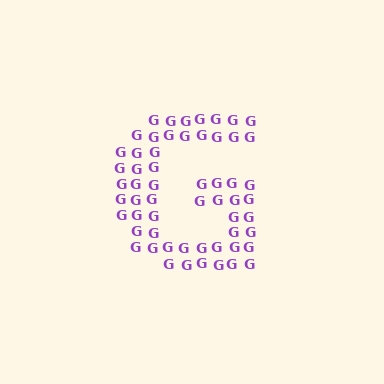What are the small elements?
The small elements are letter G's.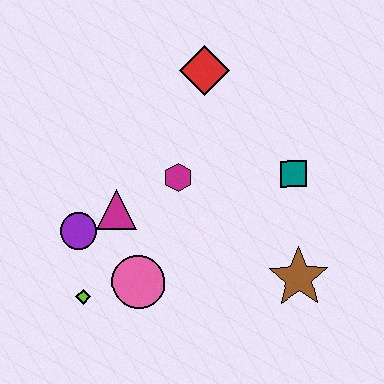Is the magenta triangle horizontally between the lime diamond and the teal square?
Yes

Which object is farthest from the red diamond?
The lime diamond is farthest from the red diamond.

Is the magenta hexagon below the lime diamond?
No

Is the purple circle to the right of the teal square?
No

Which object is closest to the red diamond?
The magenta hexagon is closest to the red diamond.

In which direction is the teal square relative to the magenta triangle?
The teal square is to the right of the magenta triangle.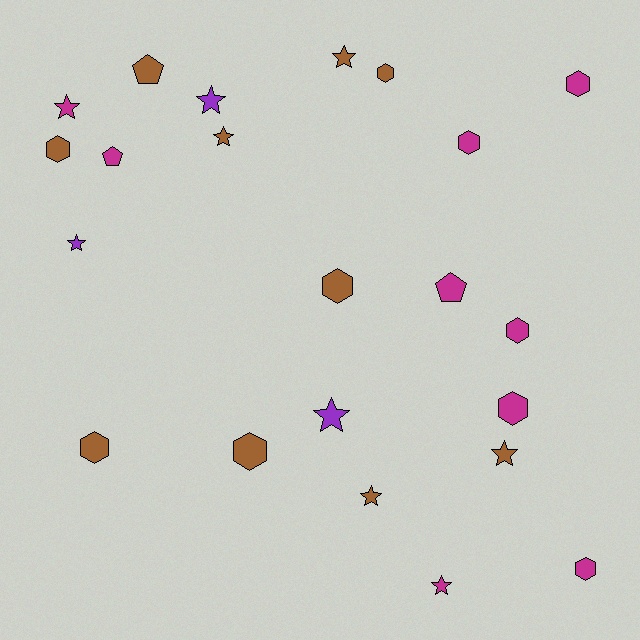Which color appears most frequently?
Brown, with 10 objects.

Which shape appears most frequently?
Hexagon, with 10 objects.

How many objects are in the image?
There are 22 objects.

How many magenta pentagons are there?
There are 2 magenta pentagons.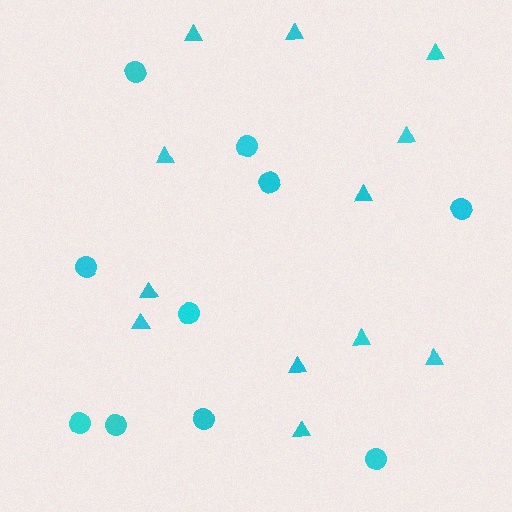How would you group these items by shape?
There are 2 groups: one group of triangles (12) and one group of circles (10).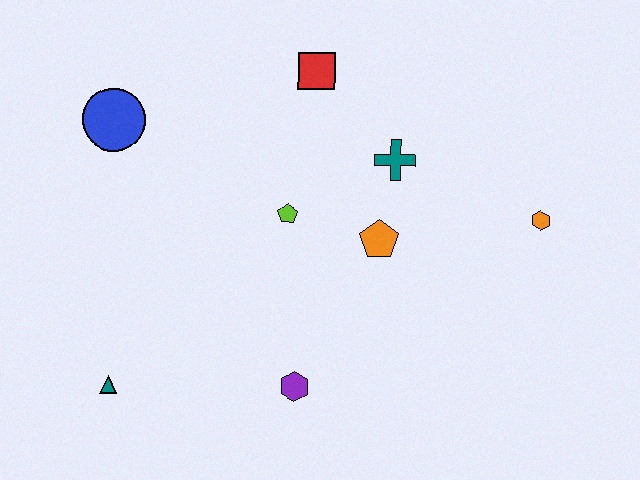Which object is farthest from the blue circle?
The orange hexagon is farthest from the blue circle.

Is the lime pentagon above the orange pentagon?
Yes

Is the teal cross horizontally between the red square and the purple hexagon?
No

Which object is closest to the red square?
The teal cross is closest to the red square.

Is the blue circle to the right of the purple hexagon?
No